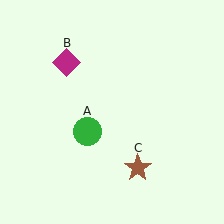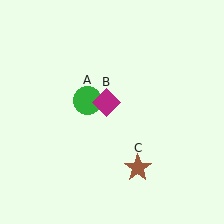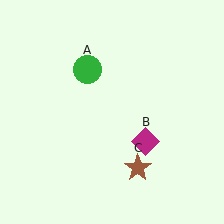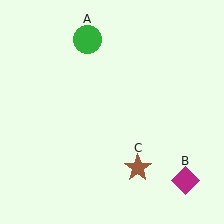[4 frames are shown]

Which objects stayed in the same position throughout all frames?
Brown star (object C) remained stationary.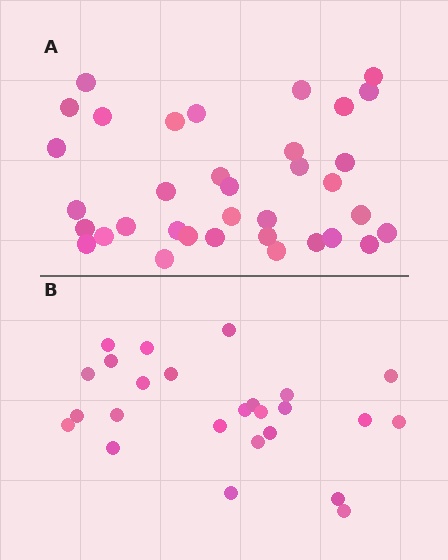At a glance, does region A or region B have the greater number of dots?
Region A (the top region) has more dots.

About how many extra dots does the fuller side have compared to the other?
Region A has roughly 10 or so more dots than region B.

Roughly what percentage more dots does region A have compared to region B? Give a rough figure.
About 40% more.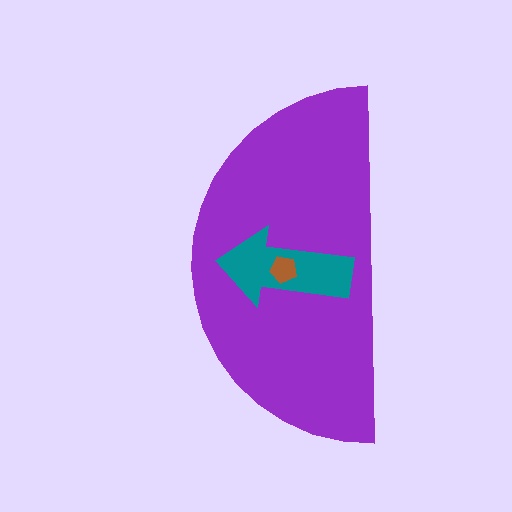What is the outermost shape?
The purple semicircle.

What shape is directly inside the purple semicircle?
The teal arrow.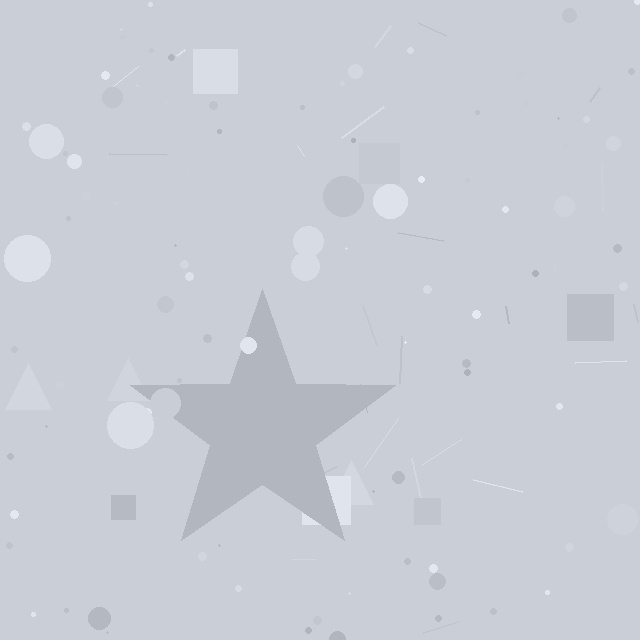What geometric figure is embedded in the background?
A star is embedded in the background.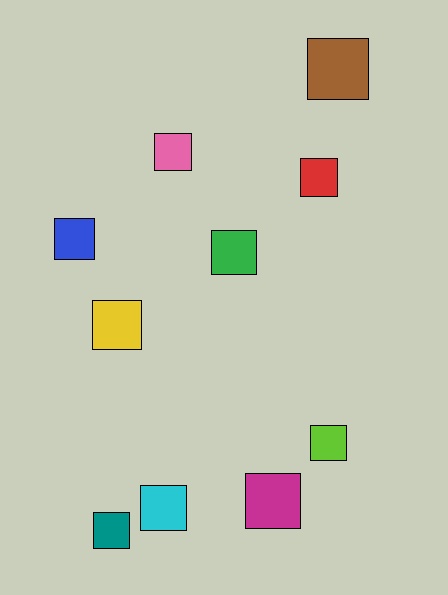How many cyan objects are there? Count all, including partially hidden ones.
There is 1 cyan object.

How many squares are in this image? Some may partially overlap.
There are 10 squares.